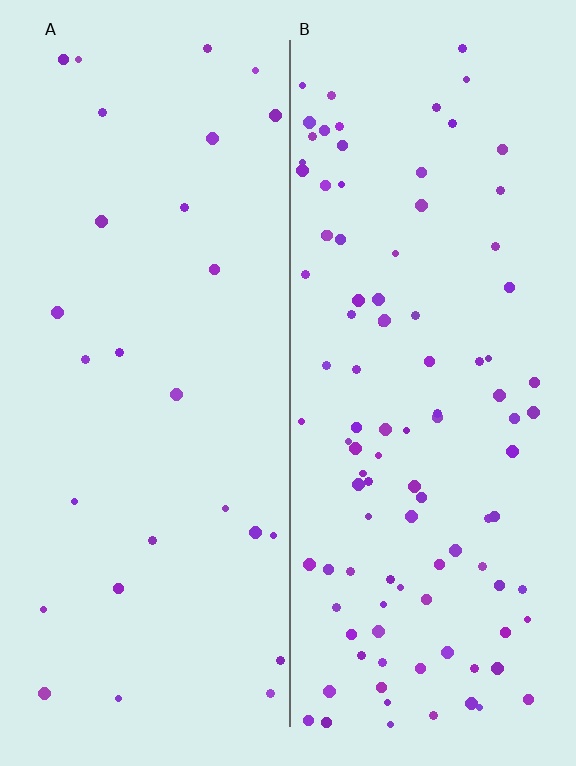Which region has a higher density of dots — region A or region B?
B (the right).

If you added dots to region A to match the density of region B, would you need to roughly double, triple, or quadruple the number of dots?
Approximately quadruple.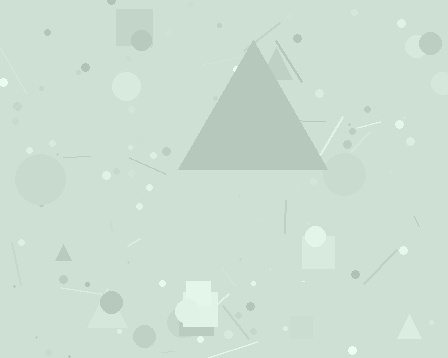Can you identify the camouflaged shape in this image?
The camouflaged shape is a triangle.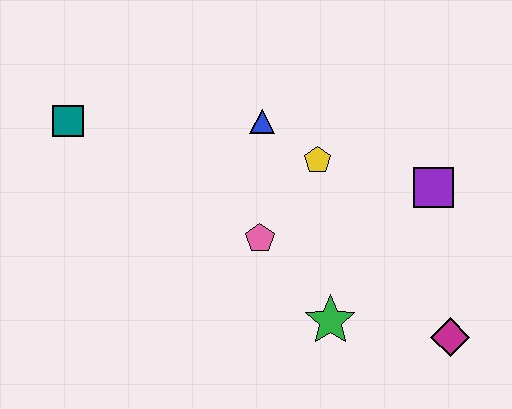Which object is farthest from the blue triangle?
The magenta diamond is farthest from the blue triangle.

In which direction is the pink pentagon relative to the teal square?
The pink pentagon is to the right of the teal square.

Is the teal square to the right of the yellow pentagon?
No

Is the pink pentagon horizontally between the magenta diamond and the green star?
No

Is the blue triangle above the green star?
Yes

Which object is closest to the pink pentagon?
The yellow pentagon is closest to the pink pentagon.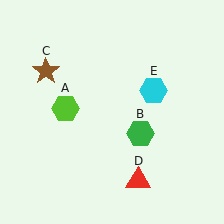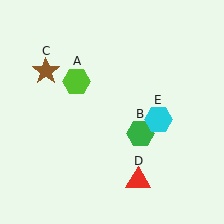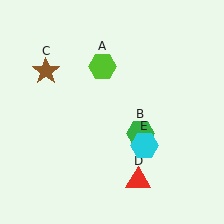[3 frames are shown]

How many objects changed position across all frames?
2 objects changed position: lime hexagon (object A), cyan hexagon (object E).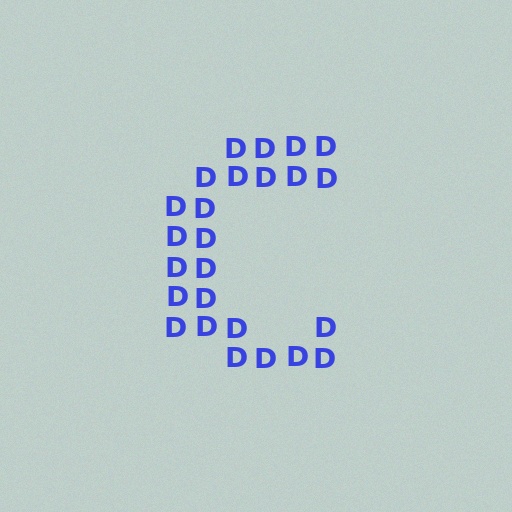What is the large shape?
The large shape is the letter C.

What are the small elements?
The small elements are letter D's.